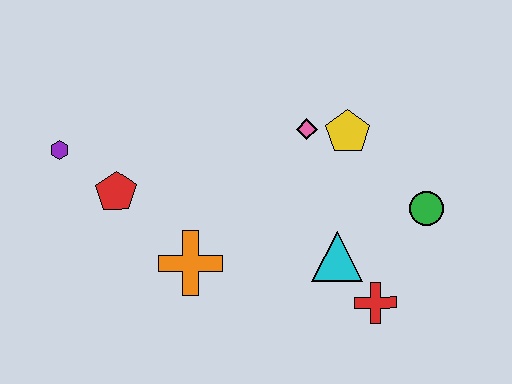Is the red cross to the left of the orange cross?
No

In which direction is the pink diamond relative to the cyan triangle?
The pink diamond is above the cyan triangle.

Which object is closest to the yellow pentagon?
The pink diamond is closest to the yellow pentagon.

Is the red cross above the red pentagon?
No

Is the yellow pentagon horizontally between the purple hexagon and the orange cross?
No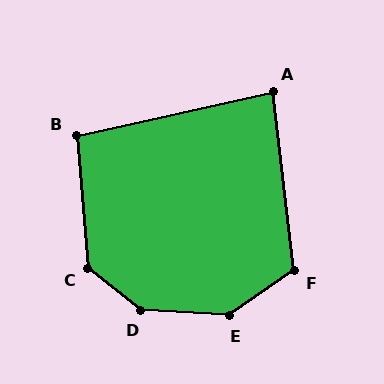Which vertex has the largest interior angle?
D, at approximately 145 degrees.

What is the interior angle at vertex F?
Approximately 118 degrees (obtuse).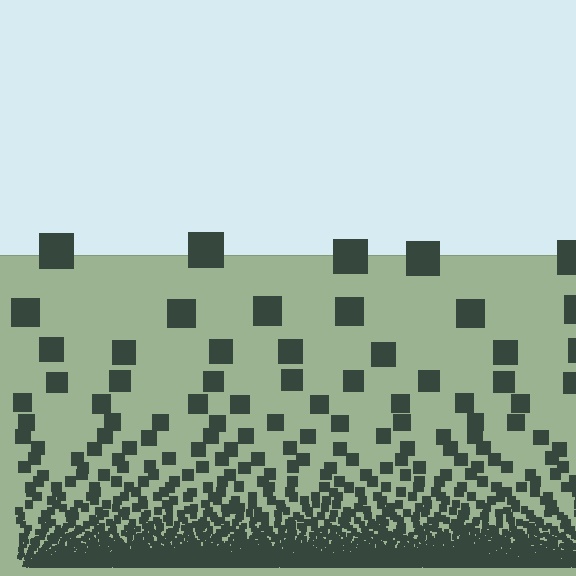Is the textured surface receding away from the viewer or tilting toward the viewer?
The surface appears to tilt toward the viewer. Texture elements get larger and sparser toward the top.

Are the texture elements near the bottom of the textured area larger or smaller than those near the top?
Smaller. The gradient is inverted — elements near the bottom are smaller and denser.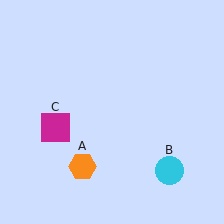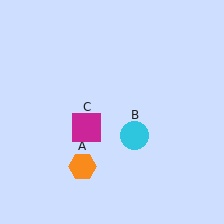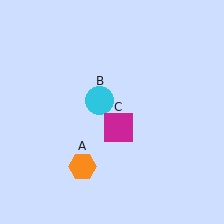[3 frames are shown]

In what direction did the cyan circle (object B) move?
The cyan circle (object B) moved up and to the left.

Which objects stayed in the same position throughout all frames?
Orange hexagon (object A) remained stationary.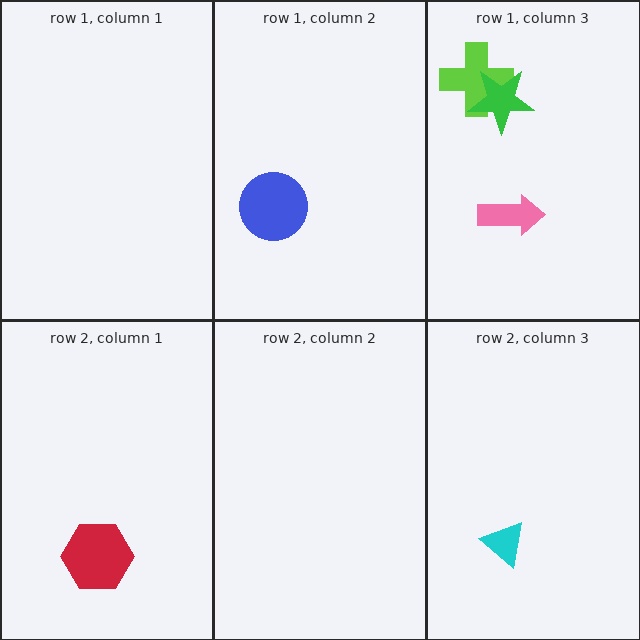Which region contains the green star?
The row 1, column 3 region.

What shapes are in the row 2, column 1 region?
The red hexagon.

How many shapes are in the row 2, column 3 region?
1.